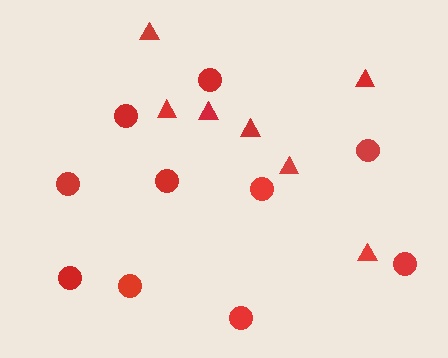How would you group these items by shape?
There are 2 groups: one group of circles (10) and one group of triangles (7).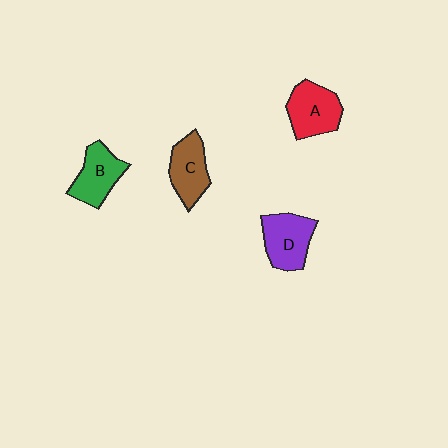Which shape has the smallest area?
Shape C (brown).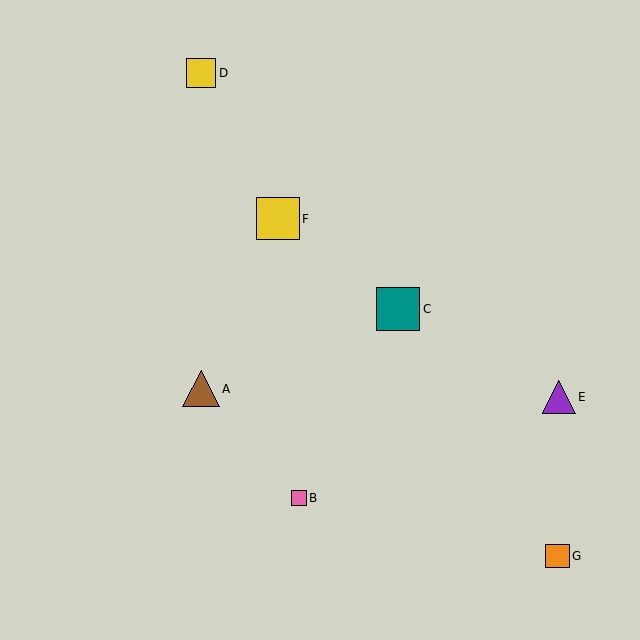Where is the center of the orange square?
The center of the orange square is at (558, 556).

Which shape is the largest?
The teal square (labeled C) is the largest.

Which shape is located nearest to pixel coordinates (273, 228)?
The yellow square (labeled F) at (278, 219) is nearest to that location.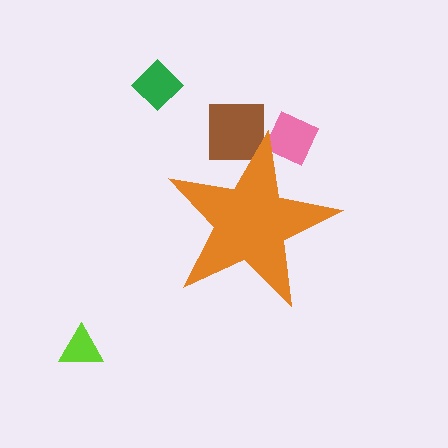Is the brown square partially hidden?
Yes, the brown square is partially hidden behind the orange star.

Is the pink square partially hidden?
Yes, the pink square is partially hidden behind the orange star.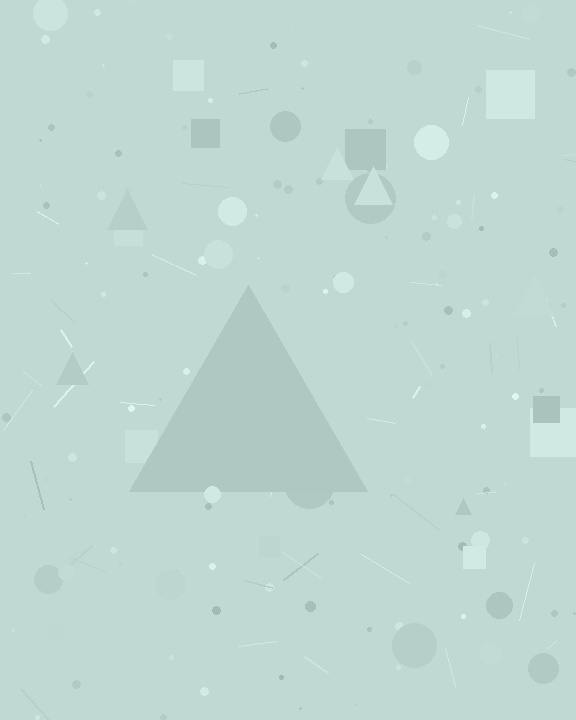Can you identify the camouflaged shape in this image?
The camouflaged shape is a triangle.